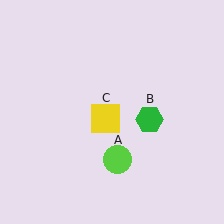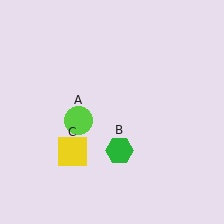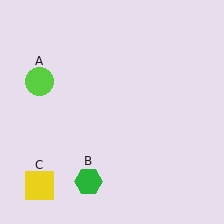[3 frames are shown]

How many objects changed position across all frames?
3 objects changed position: lime circle (object A), green hexagon (object B), yellow square (object C).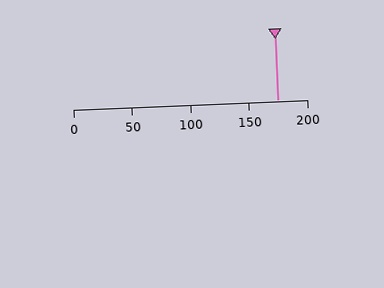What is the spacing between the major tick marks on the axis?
The major ticks are spaced 50 apart.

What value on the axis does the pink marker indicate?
The marker indicates approximately 175.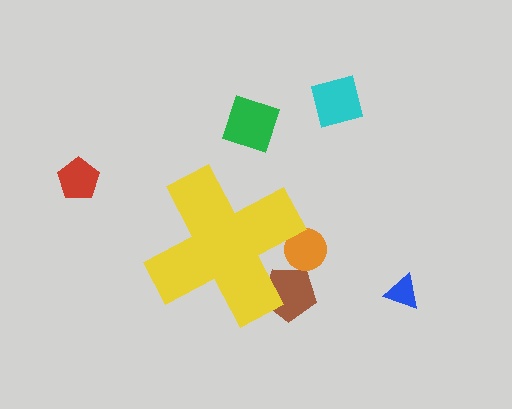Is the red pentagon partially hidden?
No, the red pentagon is fully visible.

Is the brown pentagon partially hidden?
Yes, the brown pentagon is partially hidden behind the yellow cross.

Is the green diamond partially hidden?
No, the green diamond is fully visible.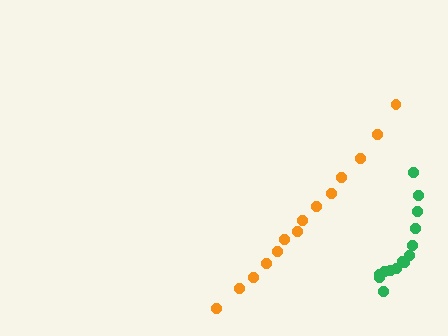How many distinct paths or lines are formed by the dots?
There are 2 distinct paths.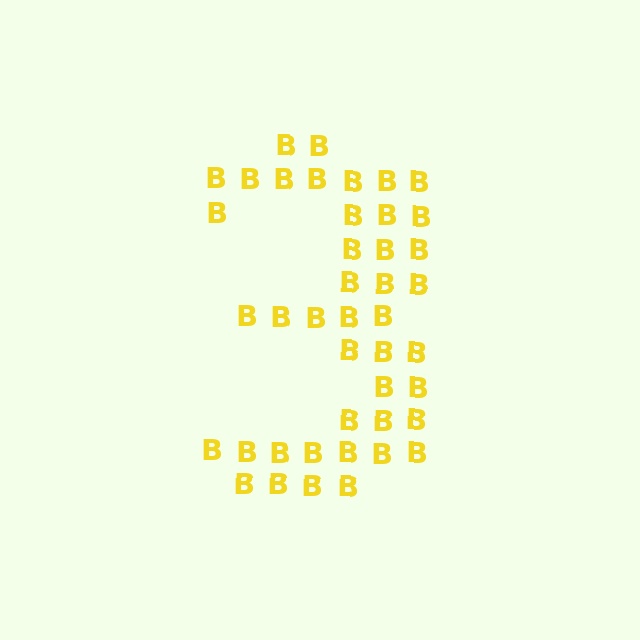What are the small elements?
The small elements are letter B's.